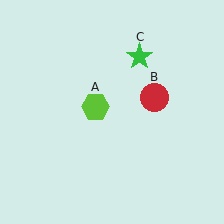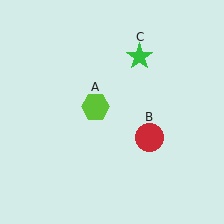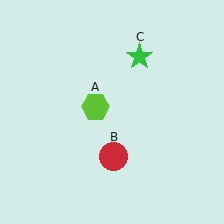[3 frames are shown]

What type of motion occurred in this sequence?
The red circle (object B) rotated clockwise around the center of the scene.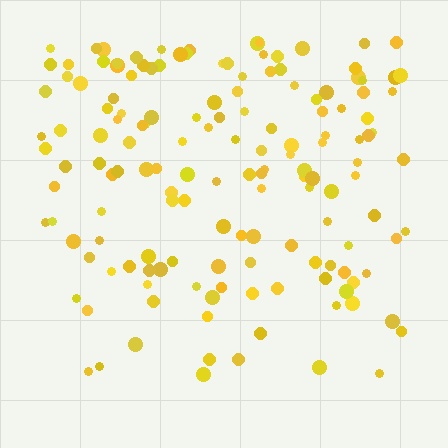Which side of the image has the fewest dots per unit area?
The bottom.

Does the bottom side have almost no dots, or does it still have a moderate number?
Still a moderate number, just noticeably fewer than the top.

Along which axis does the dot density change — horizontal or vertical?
Vertical.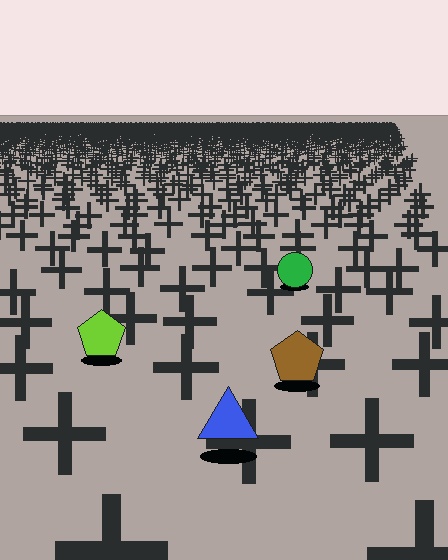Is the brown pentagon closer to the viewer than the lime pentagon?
Yes. The brown pentagon is closer — you can tell from the texture gradient: the ground texture is coarser near it.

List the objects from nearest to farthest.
From nearest to farthest: the blue triangle, the brown pentagon, the lime pentagon, the green circle.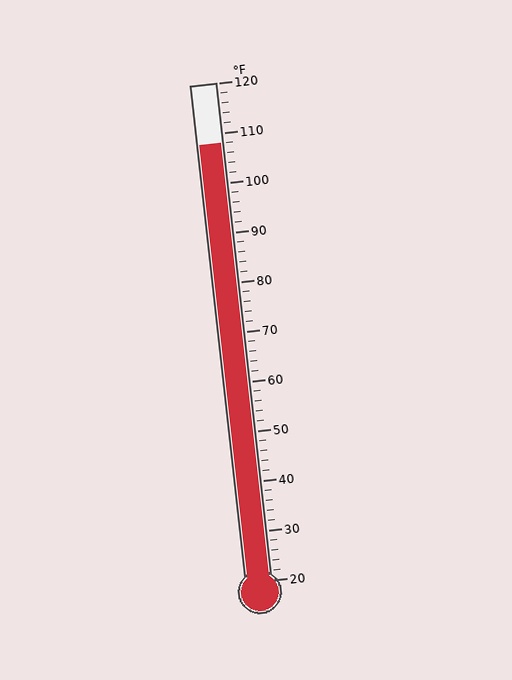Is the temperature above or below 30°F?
The temperature is above 30°F.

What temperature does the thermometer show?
The thermometer shows approximately 108°F.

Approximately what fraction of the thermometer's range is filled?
The thermometer is filled to approximately 90% of its range.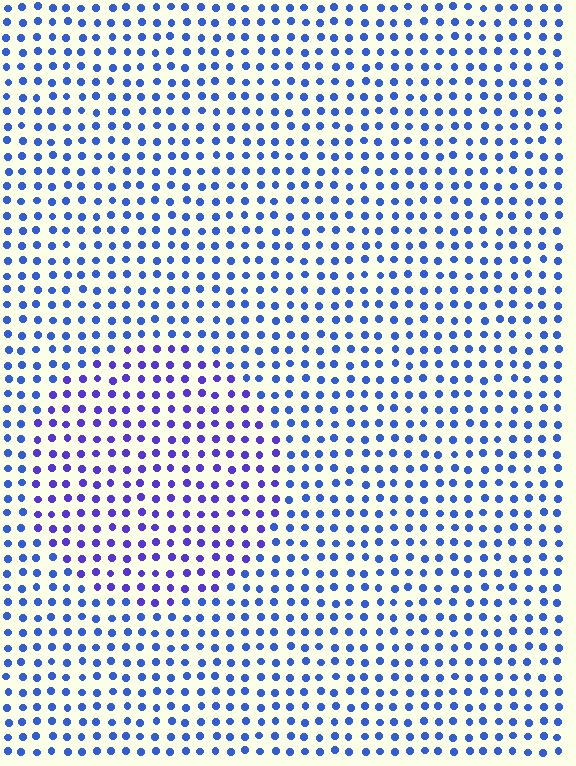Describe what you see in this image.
The image is filled with small blue elements in a uniform arrangement. A circle-shaped region is visible where the elements are tinted to a slightly different hue, forming a subtle color boundary.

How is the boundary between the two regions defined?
The boundary is defined purely by a slight shift in hue (about 29 degrees). Spacing, size, and orientation are identical on both sides.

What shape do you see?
I see a circle.